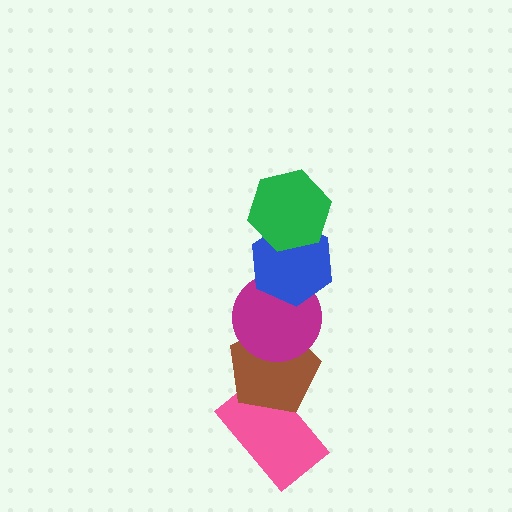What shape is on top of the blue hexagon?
The green hexagon is on top of the blue hexagon.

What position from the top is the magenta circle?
The magenta circle is 3rd from the top.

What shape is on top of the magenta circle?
The blue hexagon is on top of the magenta circle.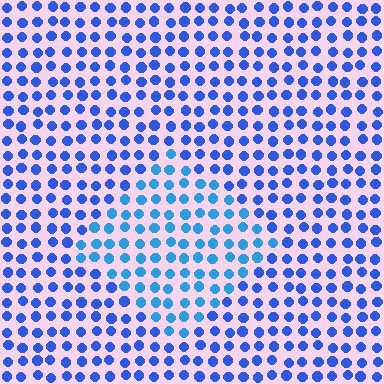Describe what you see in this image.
The image is filled with small blue elements in a uniform arrangement. A diamond-shaped region is visible where the elements are tinted to a slightly different hue, forming a subtle color boundary.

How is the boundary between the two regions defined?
The boundary is defined purely by a slight shift in hue (about 24 degrees). Spacing, size, and orientation are identical on both sides.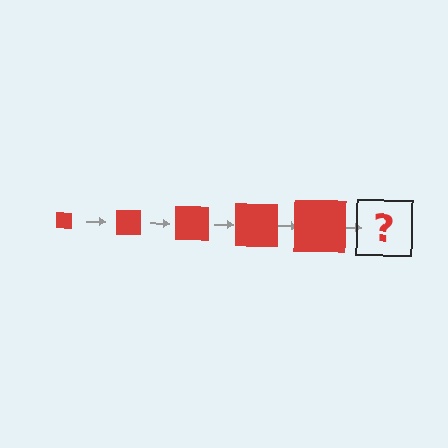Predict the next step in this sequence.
The next step is a red square, larger than the previous one.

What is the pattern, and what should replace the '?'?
The pattern is that the square gets progressively larger each step. The '?' should be a red square, larger than the previous one.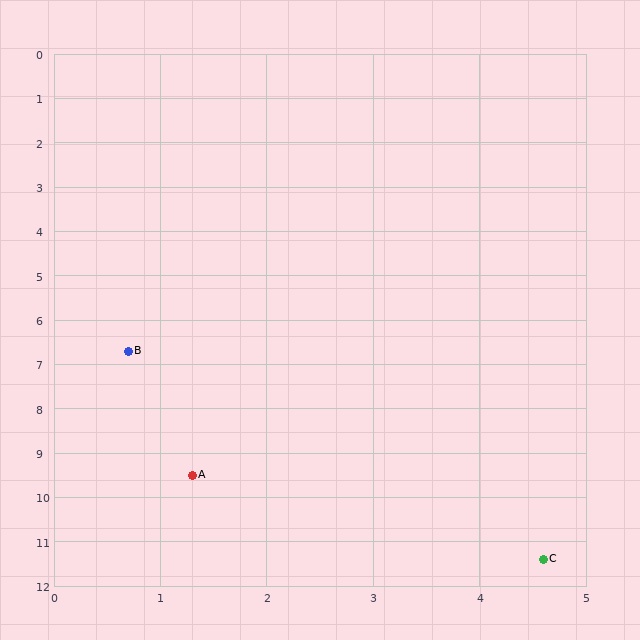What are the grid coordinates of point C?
Point C is at approximately (4.6, 11.4).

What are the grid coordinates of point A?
Point A is at approximately (1.3, 9.5).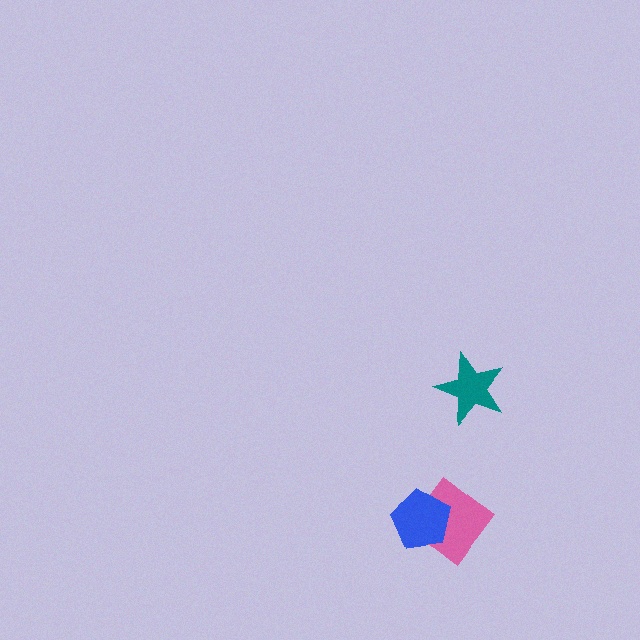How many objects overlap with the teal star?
0 objects overlap with the teal star.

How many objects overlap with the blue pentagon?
1 object overlaps with the blue pentagon.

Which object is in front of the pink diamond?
The blue pentagon is in front of the pink diamond.